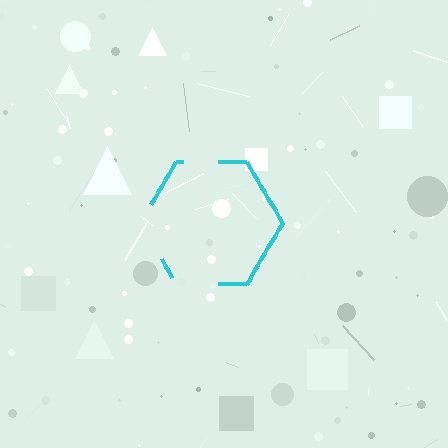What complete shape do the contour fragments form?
The contour fragments form a hexagon.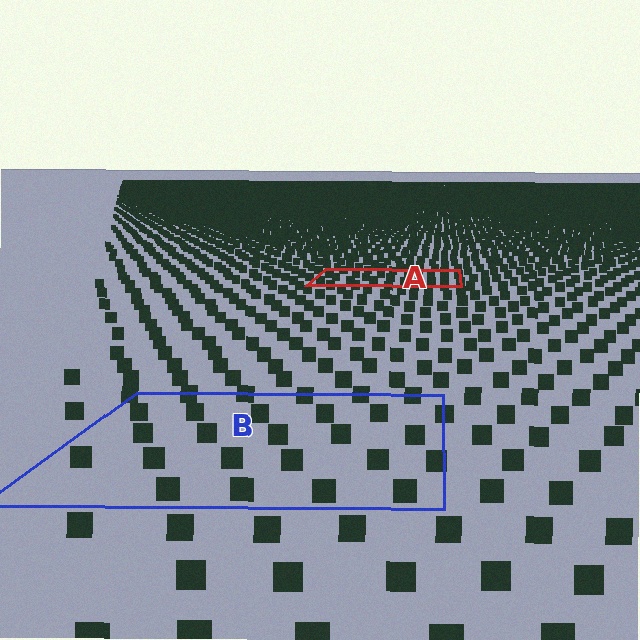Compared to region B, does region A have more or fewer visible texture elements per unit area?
Region A has more texture elements per unit area — they are packed more densely because it is farther away.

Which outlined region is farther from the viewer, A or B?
Region A is farther from the viewer — the texture elements inside it appear smaller and more densely packed.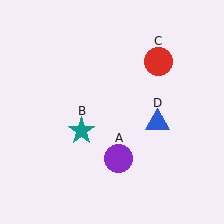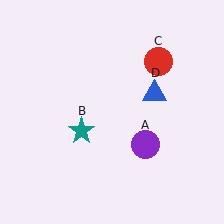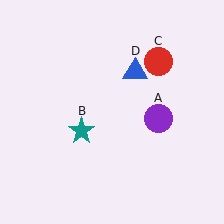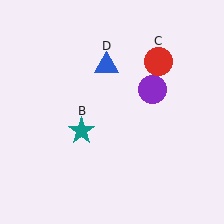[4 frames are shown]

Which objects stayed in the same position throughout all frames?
Teal star (object B) and red circle (object C) remained stationary.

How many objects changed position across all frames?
2 objects changed position: purple circle (object A), blue triangle (object D).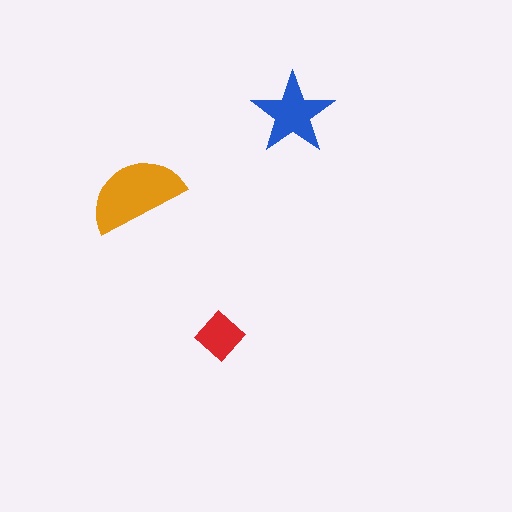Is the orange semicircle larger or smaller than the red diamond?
Larger.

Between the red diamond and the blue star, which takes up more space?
The blue star.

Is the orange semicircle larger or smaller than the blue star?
Larger.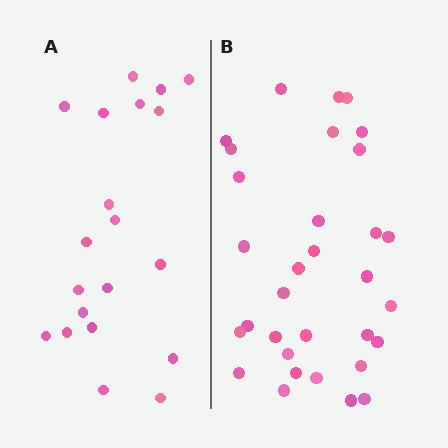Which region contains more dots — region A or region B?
Region B (the right region) has more dots.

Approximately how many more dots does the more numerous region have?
Region B has roughly 12 or so more dots than region A.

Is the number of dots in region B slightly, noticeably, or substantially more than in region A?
Region B has substantially more. The ratio is roughly 1.6 to 1.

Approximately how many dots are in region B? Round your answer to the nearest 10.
About 30 dots. (The exact count is 32, which rounds to 30.)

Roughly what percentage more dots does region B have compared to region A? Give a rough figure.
About 60% more.